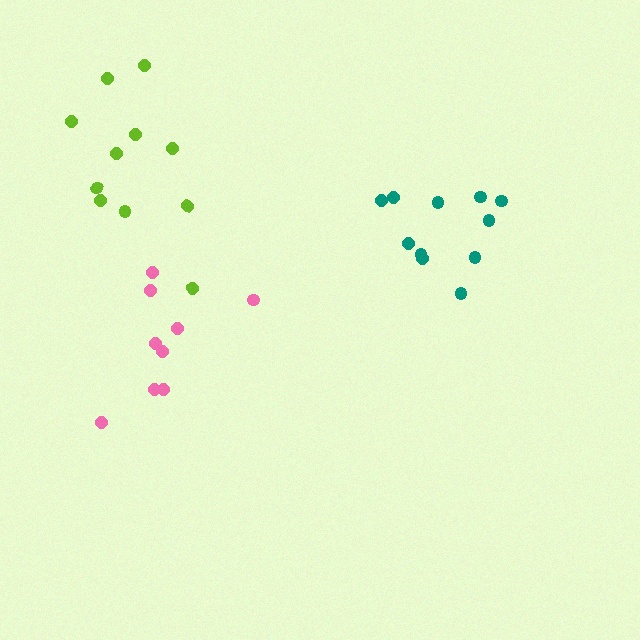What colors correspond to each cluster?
The clusters are colored: pink, teal, lime.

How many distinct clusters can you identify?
There are 3 distinct clusters.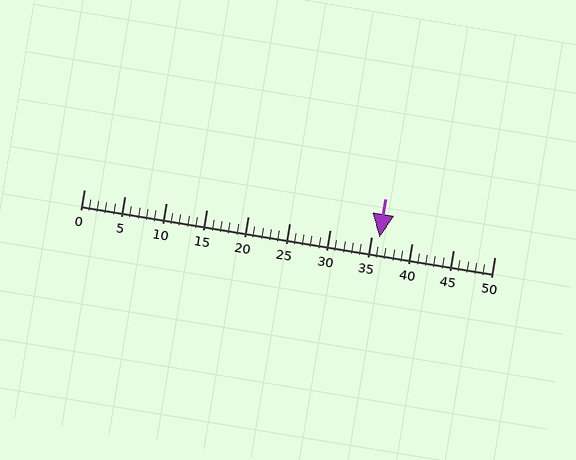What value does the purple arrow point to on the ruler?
The purple arrow points to approximately 36.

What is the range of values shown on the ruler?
The ruler shows values from 0 to 50.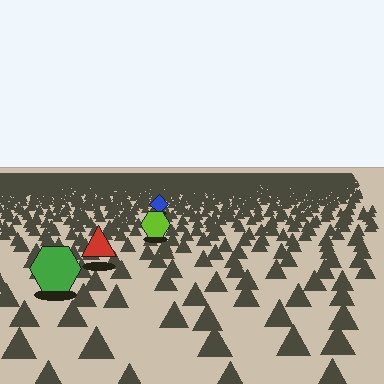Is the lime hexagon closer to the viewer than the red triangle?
No. The red triangle is closer — you can tell from the texture gradient: the ground texture is coarser near it.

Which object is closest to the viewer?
The green hexagon is closest. The texture marks near it are larger and more spread out.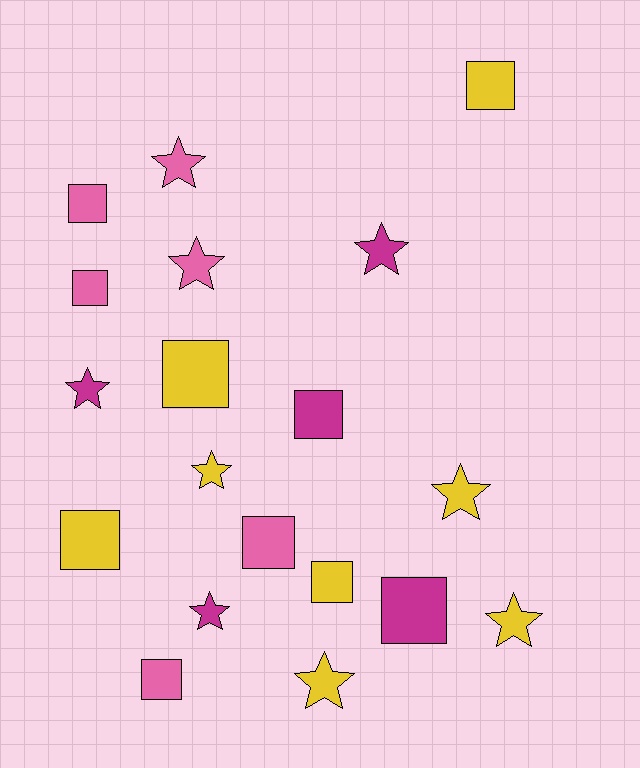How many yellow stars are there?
There are 4 yellow stars.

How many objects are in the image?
There are 19 objects.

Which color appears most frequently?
Yellow, with 8 objects.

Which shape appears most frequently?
Square, with 10 objects.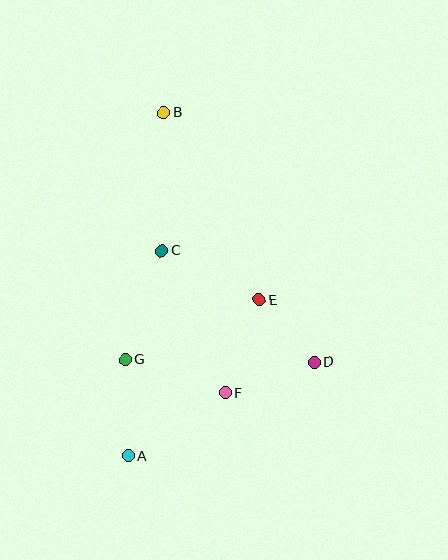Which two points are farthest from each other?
Points A and B are farthest from each other.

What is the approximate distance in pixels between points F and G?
The distance between F and G is approximately 105 pixels.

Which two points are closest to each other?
Points D and E are closest to each other.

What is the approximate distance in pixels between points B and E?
The distance between B and E is approximately 210 pixels.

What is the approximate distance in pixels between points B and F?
The distance between B and F is approximately 287 pixels.